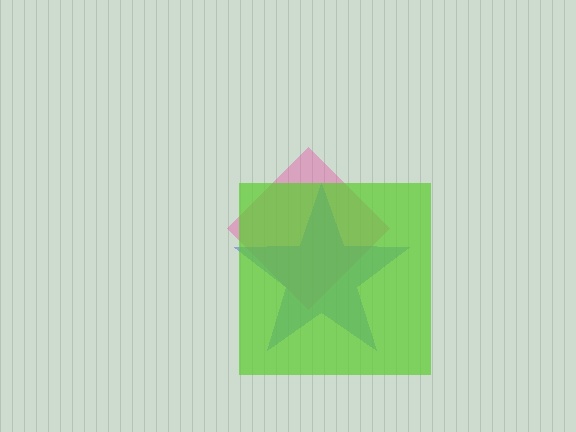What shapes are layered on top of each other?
The layered shapes are: a pink diamond, a blue star, a lime square.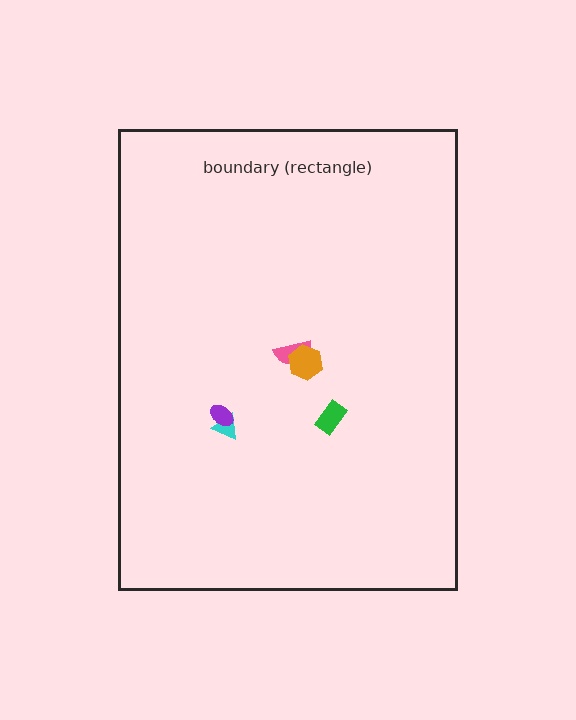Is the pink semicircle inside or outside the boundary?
Inside.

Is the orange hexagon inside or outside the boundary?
Inside.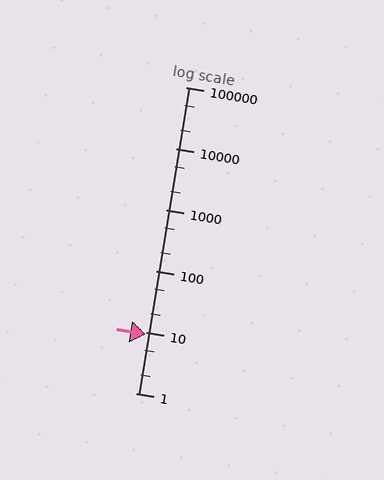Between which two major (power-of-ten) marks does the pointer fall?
The pointer is between 1 and 10.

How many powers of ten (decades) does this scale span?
The scale spans 5 decades, from 1 to 100000.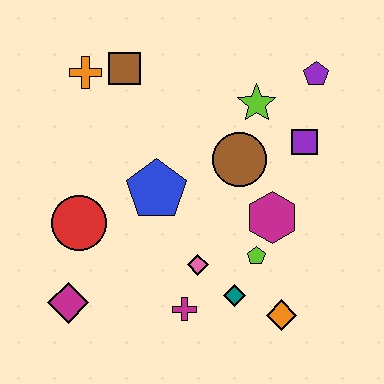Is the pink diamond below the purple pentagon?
Yes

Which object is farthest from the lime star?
The magenta diamond is farthest from the lime star.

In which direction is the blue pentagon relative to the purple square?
The blue pentagon is to the left of the purple square.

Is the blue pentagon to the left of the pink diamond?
Yes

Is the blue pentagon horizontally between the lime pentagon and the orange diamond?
No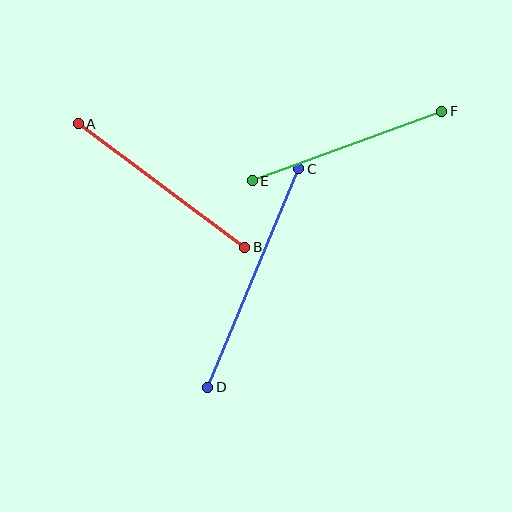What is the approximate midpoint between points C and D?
The midpoint is at approximately (253, 278) pixels.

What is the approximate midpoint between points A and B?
The midpoint is at approximately (162, 186) pixels.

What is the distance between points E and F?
The distance is approximately 202 pixels.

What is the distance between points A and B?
The distance is approximately 207 pixels.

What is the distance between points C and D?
The distance is approximately 237 pixels.